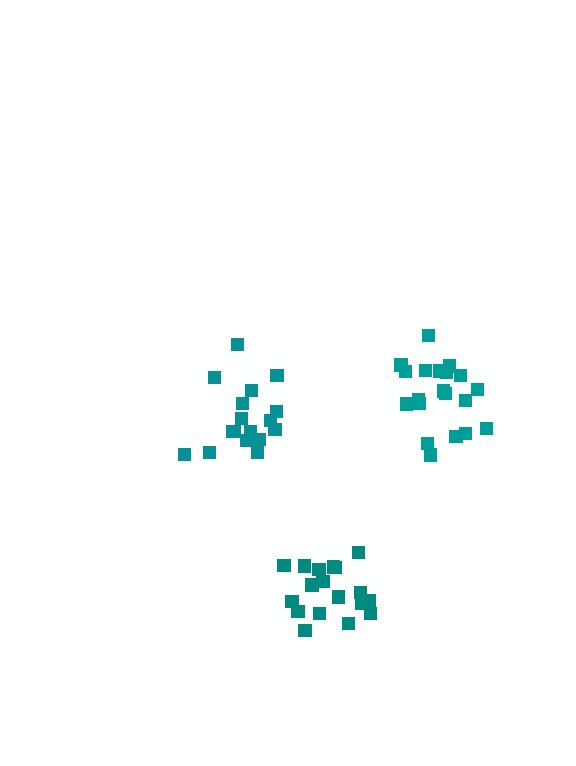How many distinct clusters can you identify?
There are 3 distinct clusters.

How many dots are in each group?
Group 1: 20 dots, Group 2: 17 dots, Group 3: 18 dots (55 total).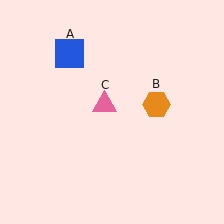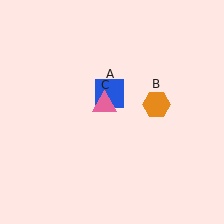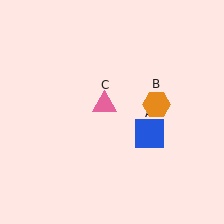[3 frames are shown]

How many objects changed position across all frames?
1 object changed position: blue square (object A).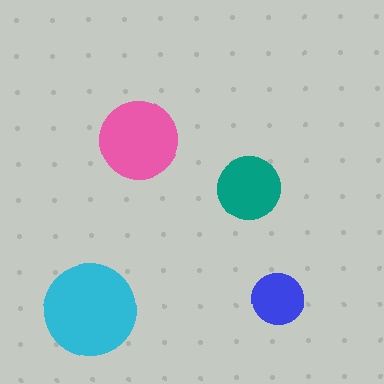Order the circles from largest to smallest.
the cyan one, the pink one, the teal one, the blue one.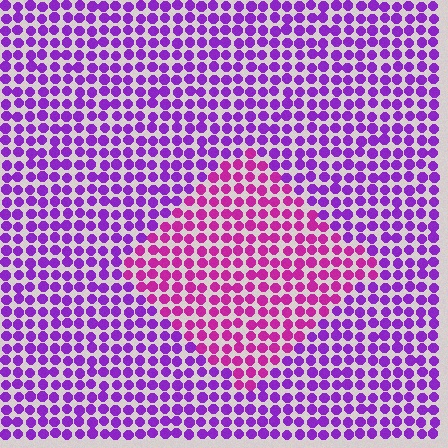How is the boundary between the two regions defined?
The boundary is defined purely by a slight shift in hue (about 35 degrees). Spacing, size, and orientation are identical on both sides.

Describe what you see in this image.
The image is filled with small purple elements in a uniform arrangement. A diamond-shaped region is visible where the elements are tinted to a slightly different hue, forming a subtle color boundary.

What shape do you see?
I see a diamond.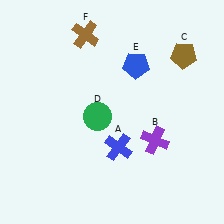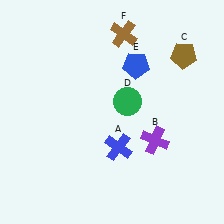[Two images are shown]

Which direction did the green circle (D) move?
The green circle (D) moved right.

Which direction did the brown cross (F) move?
The brown cross (F) moved right.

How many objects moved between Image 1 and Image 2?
2 objects moved between the two images.